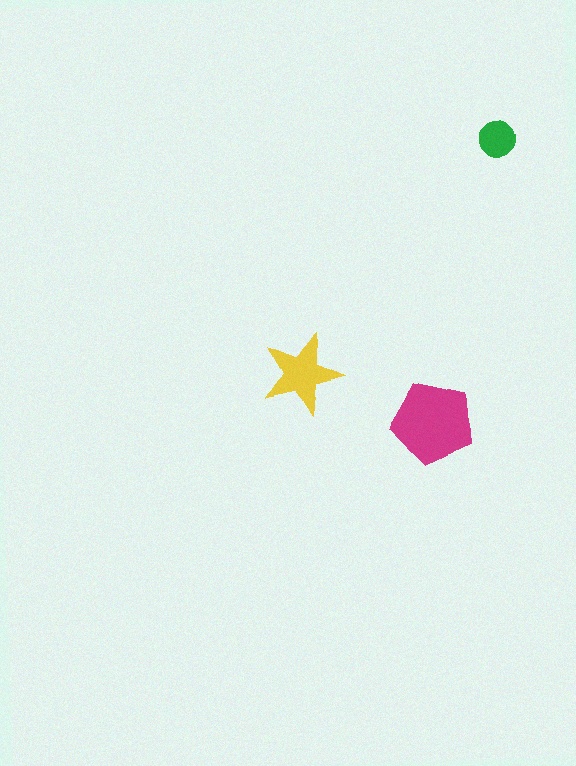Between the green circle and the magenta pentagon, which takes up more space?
The magenta pentagon.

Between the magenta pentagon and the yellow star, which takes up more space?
The magenta pentagon.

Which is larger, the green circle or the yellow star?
The yellow star.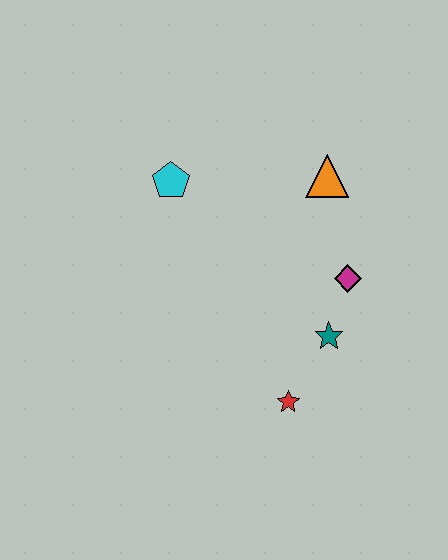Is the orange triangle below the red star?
No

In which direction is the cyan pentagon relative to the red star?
The cyan pentagon is above the red star.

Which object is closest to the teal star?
The magenta diamond is closest to the teal star.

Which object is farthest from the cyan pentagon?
The red star is farthest from the cyan pentagon.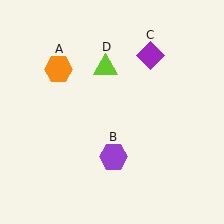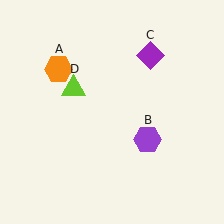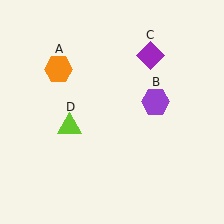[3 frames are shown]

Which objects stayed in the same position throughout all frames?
Orange hexagon (object A) and purple diamond (object C) remained stationary.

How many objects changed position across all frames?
2 objects changed position: purple hexagon (object B), lime triangle (object D).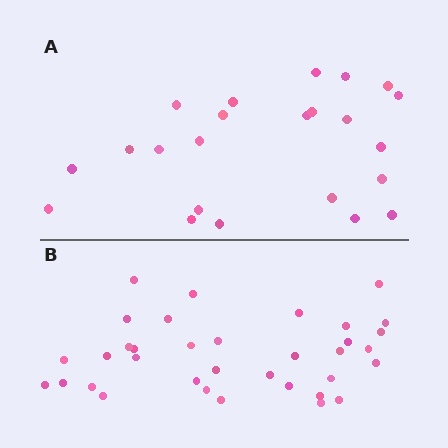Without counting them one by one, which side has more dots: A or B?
Region B (the bottom region) has more dots.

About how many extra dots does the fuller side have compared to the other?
Region B has roughly 12 or so more dots than region A.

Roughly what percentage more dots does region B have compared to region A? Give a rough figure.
About 50% more.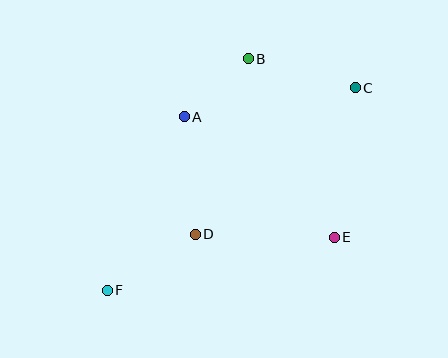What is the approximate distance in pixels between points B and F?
The distance between B and F is approximately 271 pixels.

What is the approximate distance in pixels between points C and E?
The distance between C and E is approximately 151 pixels.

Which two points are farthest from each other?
Points C and F are farthest from each other.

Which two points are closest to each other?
Points A and B are closest to each other.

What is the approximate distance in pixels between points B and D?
The distance between B and D is approximately 183 pixels.